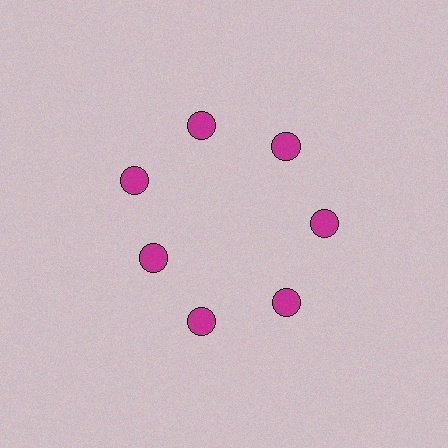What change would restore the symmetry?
The symmetry would be restored by moving it outward, back onto the ring so that all 7 circles sit at equal angles and equal distance from the center.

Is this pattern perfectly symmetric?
No. The 7 magenta circles are arranged in a ring, but one element near the 8 o'clock position is pulled inward toward the center, breaking the 7-fold rotational symmetry.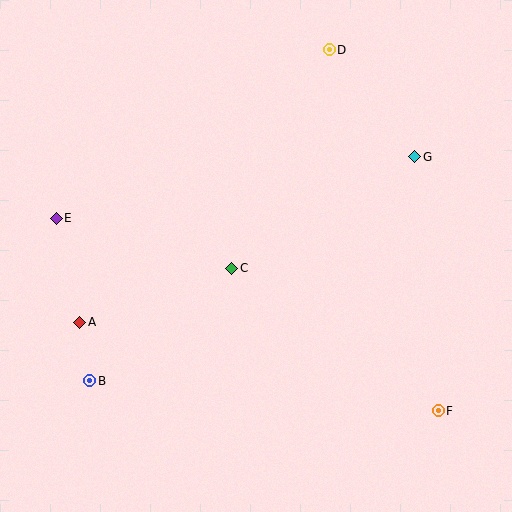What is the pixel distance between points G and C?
The distance between G and C is 214 pixels.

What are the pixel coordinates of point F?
Point F is at (438, 411).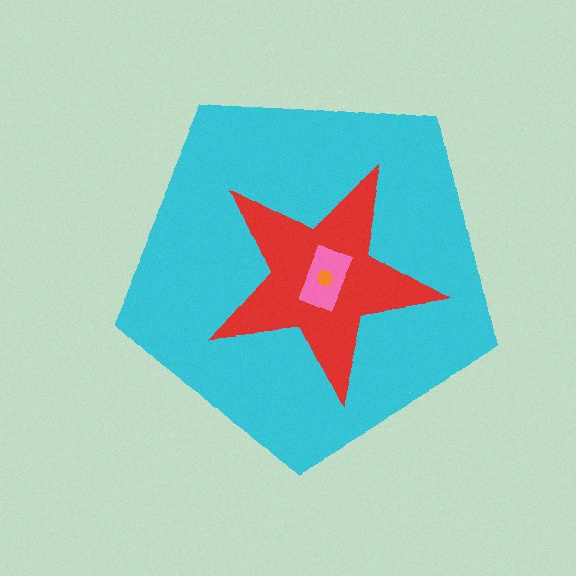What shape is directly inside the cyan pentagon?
The red star.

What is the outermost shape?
The cyan pentagon.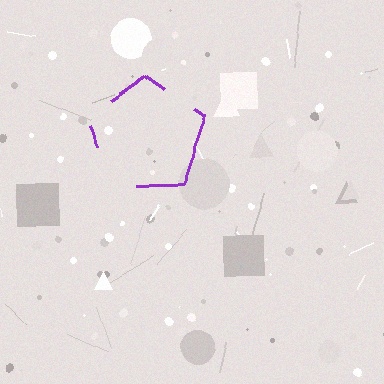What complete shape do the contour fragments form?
The contour fragments form a pentagon.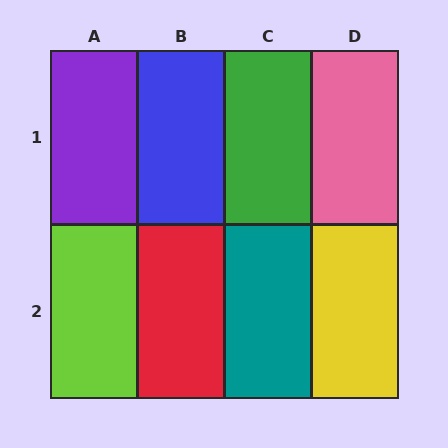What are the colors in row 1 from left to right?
Purple, blue, green, pink.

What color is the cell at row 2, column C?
Teal.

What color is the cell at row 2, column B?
Red.